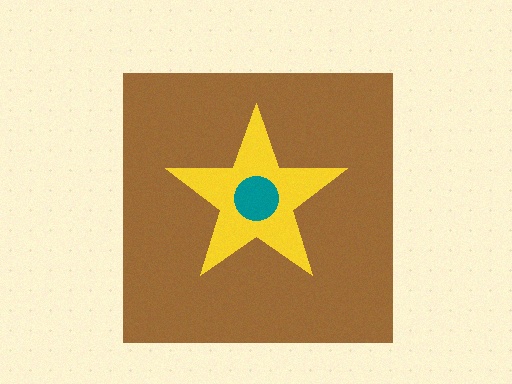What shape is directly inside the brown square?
The yellow star.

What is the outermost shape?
The brown square.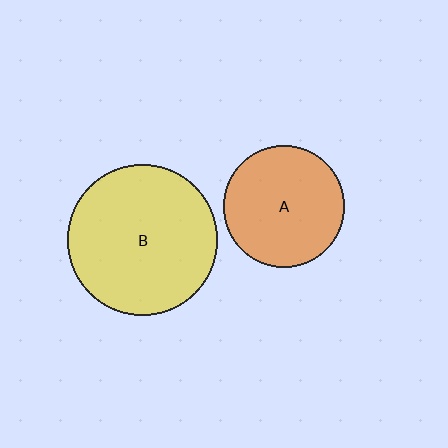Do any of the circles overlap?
No, none of the circles overlap.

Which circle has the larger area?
Circle B (yellow).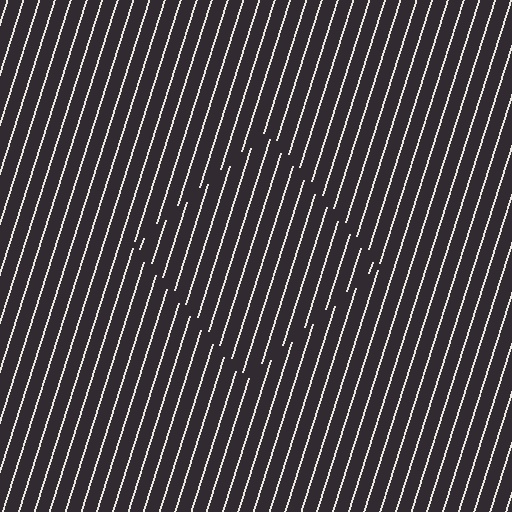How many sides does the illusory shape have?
4 sides — the line-ends trace a square.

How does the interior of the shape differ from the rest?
The interior of the shape contains the same grating, shifted by half a period — the contour is defined by the phase discontinuity where line-ends from the inner and outer gratings abut.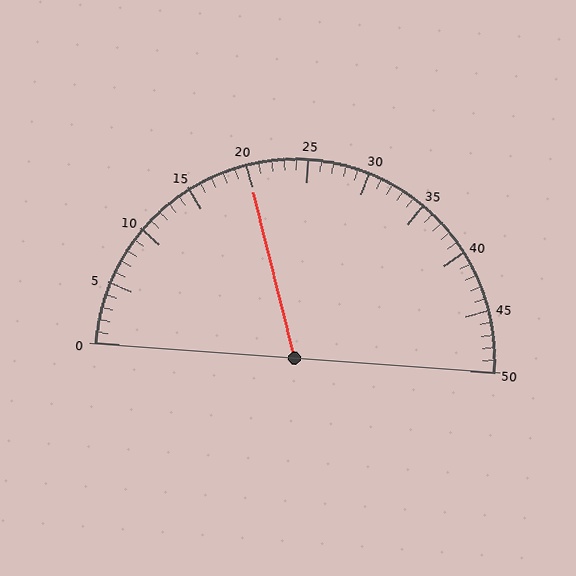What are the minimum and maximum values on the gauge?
The gauge ranges from 0 to 50.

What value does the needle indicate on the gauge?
The needle indicates approximately 20.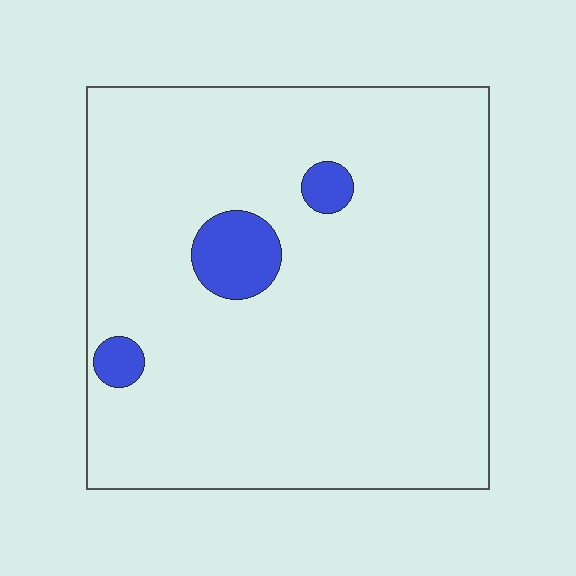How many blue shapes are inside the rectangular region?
3.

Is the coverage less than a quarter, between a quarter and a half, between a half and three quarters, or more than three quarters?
Less than a quarter.